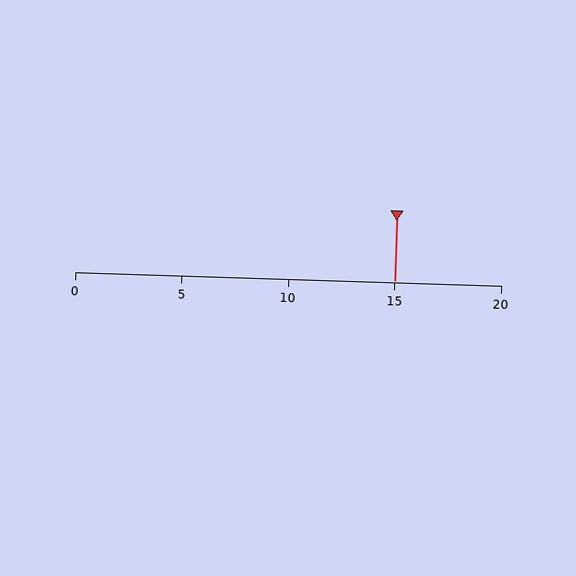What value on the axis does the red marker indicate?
The marker indicates approximately 15.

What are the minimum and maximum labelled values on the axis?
The axis runs from 0 to 20.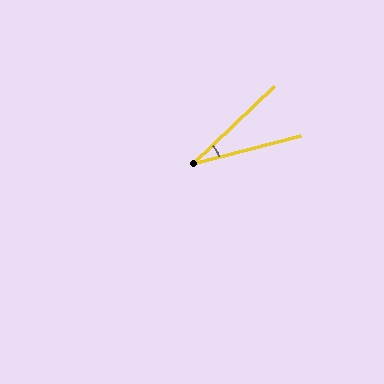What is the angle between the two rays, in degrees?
Approximately 29 degrees.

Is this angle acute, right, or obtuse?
It is acute.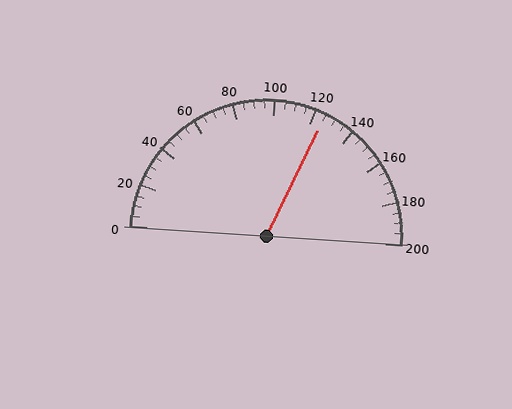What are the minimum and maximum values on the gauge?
The gauge ranges from 0 to 200.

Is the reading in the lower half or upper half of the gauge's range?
The reading is in the upper half of the range (0 to 200).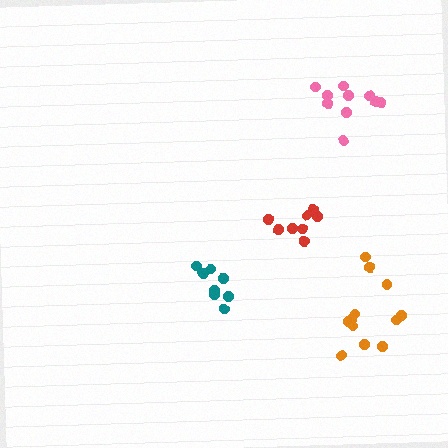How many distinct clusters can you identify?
There are 4 distinct clusters.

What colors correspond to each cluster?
The clusters are colored: orange, pink, teal, red.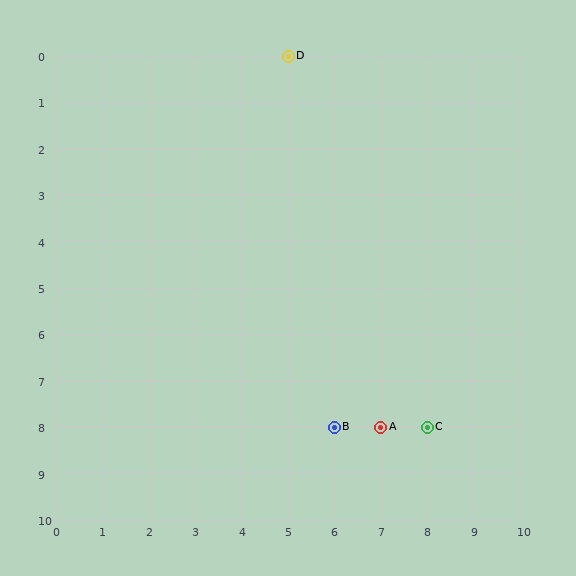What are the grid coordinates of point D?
Point D is at grid coordinates (5, 0).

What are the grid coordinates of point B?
Point B is at grid coordinates (6, 8).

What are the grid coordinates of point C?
Point C is at grid coordinates (8, 8).